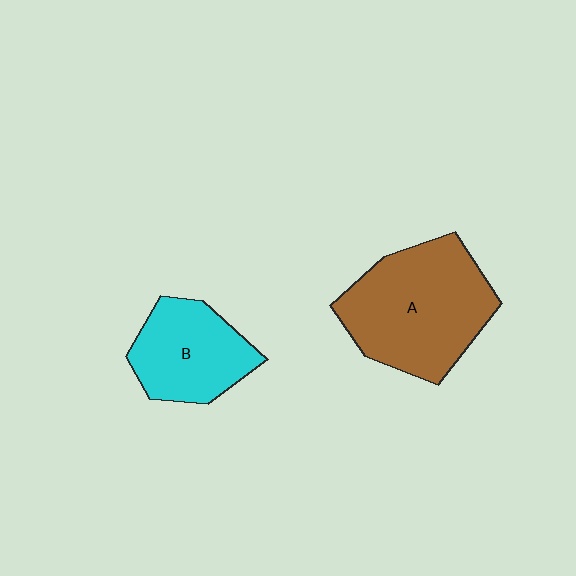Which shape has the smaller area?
Shape B (cyan).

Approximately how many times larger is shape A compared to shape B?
Approximately 1.6 times.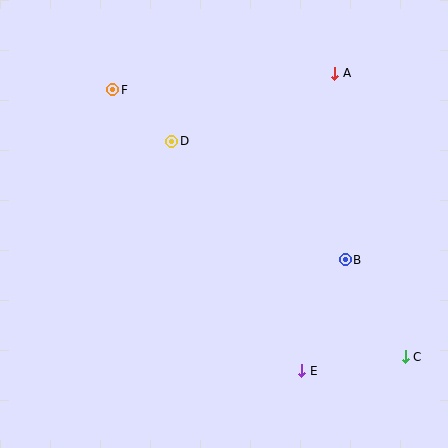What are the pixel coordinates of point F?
Point F is at (113, 90).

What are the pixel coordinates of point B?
Point B is at (345, 260).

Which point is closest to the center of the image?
Point D at (172, 141) is closest to the center.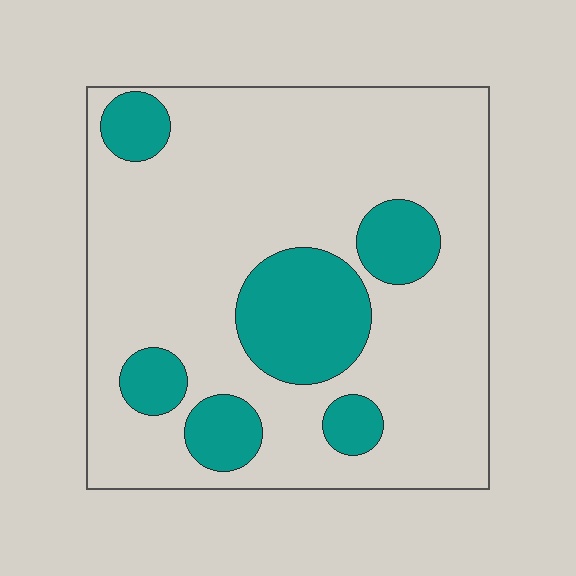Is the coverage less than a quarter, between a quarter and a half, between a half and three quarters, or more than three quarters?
Less than a quarter.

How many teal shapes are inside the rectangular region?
6.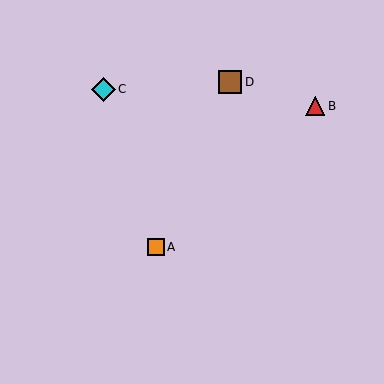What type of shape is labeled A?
Shape A is an orange square.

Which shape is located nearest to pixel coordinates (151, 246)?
The orange square (labeled A) at (156, 247) is nearest to that location.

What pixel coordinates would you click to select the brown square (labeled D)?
Click at (230, 82) to select the brown square D.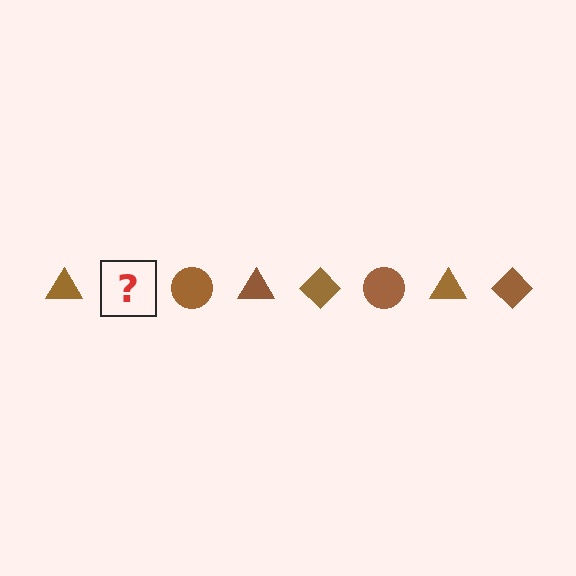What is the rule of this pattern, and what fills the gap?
The rule is that the pattern cycles through triangle, diamond, circle shapes in brown. The gap should be filled with a brown diamond.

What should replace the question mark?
The question mark should be replaced with a brown diamond.